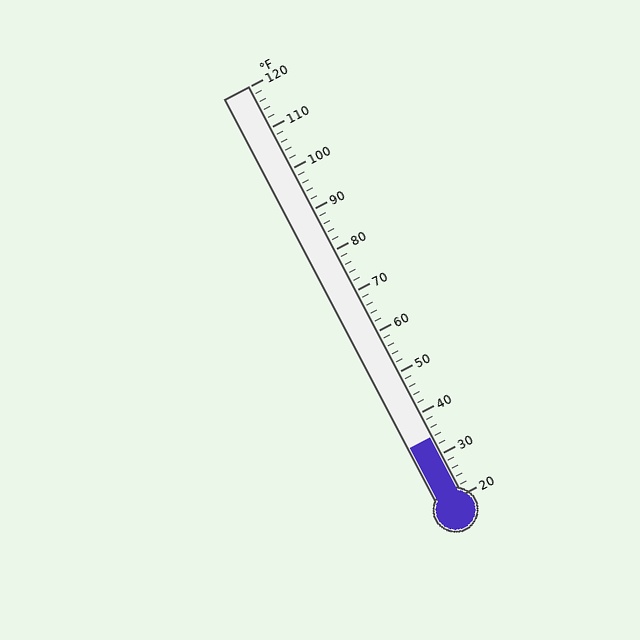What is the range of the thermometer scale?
The thermometer scale ranges from 20°F to 120°F.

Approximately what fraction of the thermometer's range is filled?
The thermometer is filled to approximately 15% of its range.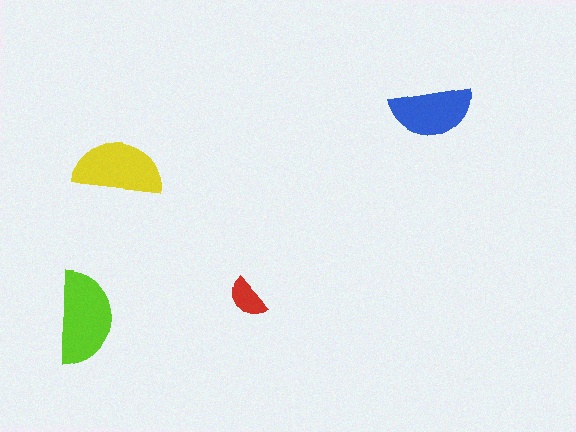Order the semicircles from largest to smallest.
the lime one, the yellow one, the blue one, the red one.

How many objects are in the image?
There are 4 objects in the image.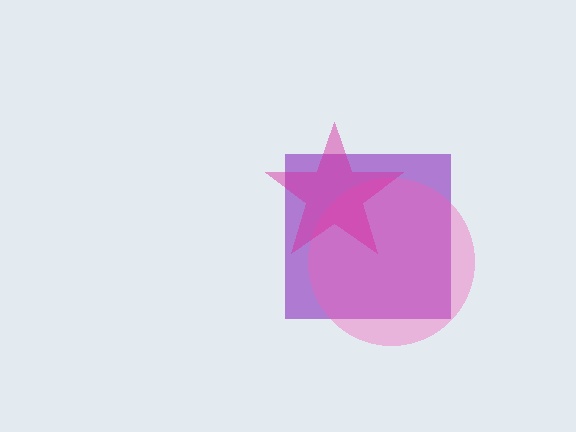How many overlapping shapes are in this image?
There are 3 overlapping shapes in the image.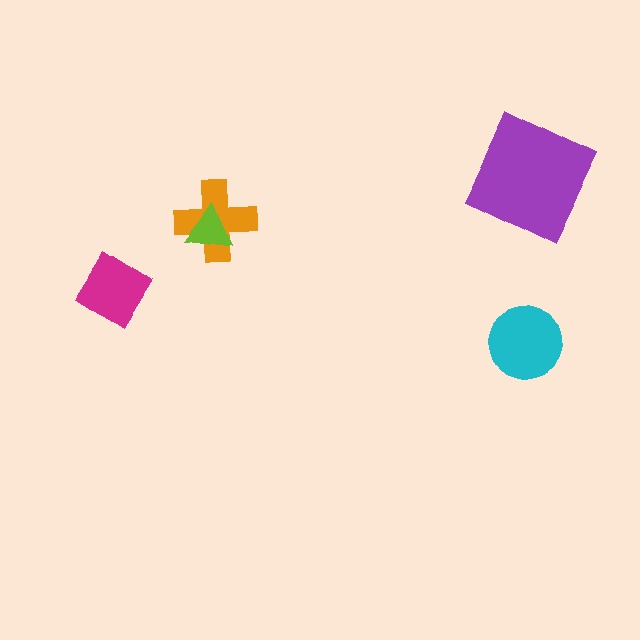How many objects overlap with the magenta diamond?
0 objects overlap with the magenta diamond.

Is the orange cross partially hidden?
Yes, it is partially covered by another shape.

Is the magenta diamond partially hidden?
No, no other shape covers it.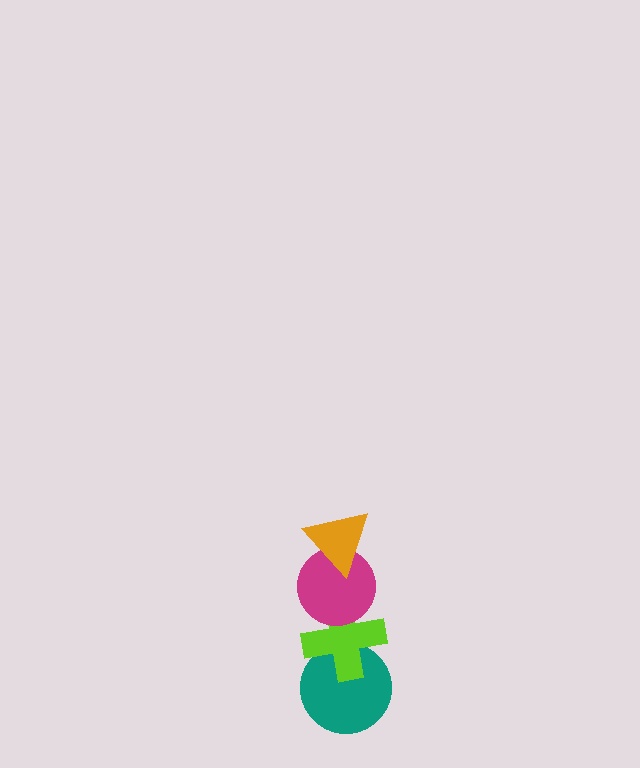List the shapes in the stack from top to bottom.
From top to bottom: the orange triangle, the magenta circle, the lime cross, the teal circle.